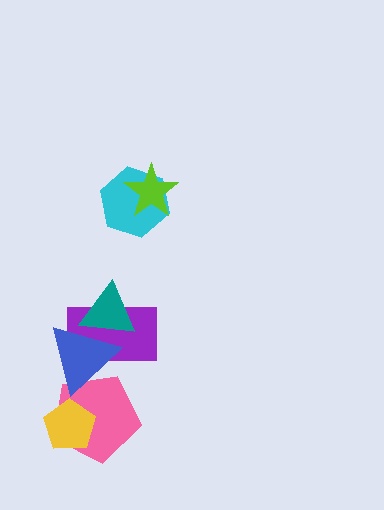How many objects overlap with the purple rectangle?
2 objects overlap with the purple rectangle.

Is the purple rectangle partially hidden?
Yes, it is partially covered by another shape.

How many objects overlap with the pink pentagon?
2 objects overlap with the pink pentagon.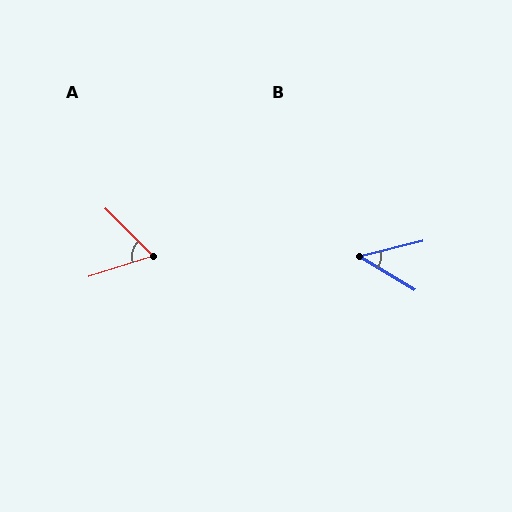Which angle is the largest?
A, at approximately 63 degrees.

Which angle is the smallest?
B, at approximately 45 degrees.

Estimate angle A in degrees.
Approximately 63 degrees.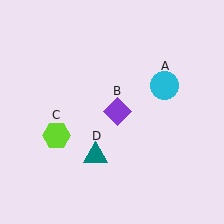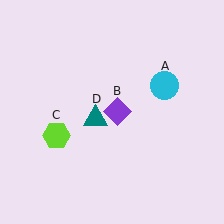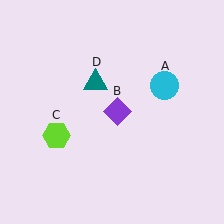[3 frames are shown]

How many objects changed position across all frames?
1 object changed position: teal triangle (object D).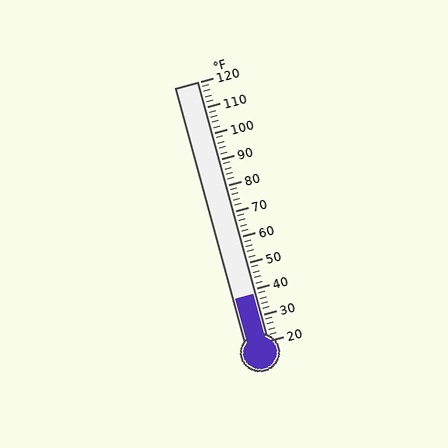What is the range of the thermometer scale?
The thermometer scale ranges from 20°F to 120°F.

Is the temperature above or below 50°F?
The temperature is below 50°F.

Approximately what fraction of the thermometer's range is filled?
The thermometer is filled to approximately 20% of its range.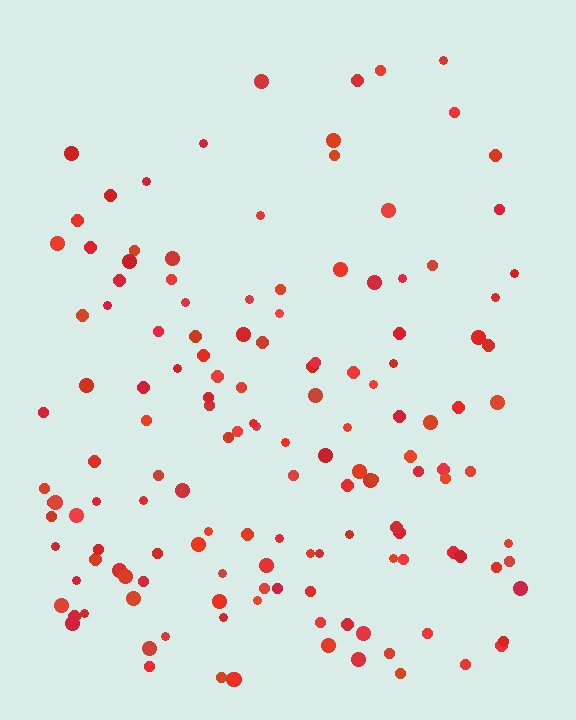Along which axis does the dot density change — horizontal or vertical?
Vertical.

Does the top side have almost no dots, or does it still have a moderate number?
Still a moderate number, just noticeably fewer than the bottom.